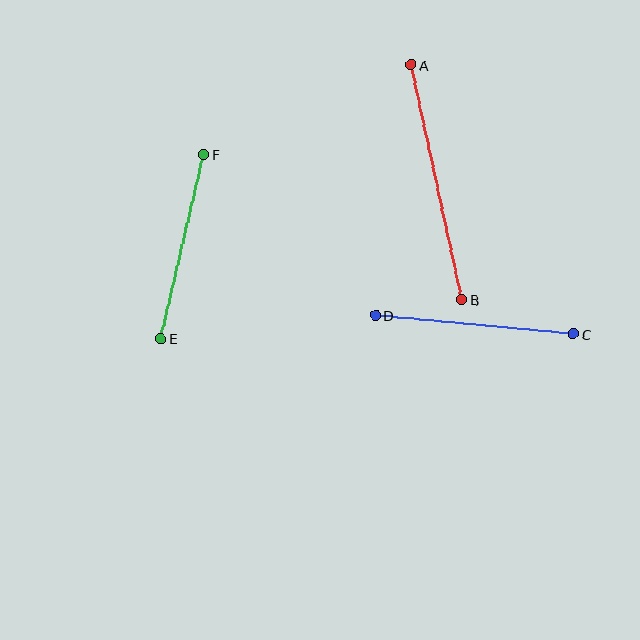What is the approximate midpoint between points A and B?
The midpoint is at approximately (436, 182) pixels.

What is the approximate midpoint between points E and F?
The midpoint is at approximately (182, 246) pixels.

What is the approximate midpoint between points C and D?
The midpoint is at approximately (475, 325) pixels.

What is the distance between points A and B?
The distance is approximately 240 pixels.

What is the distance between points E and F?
The distance is approximately 189 pixels.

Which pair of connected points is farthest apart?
Points A and B are farthest apart.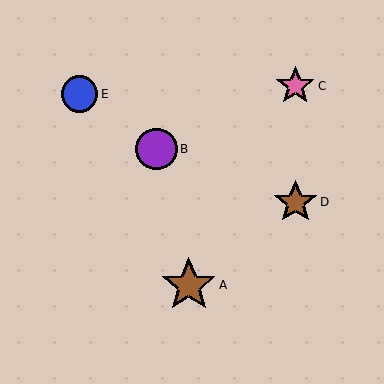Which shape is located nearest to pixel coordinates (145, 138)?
The purple circle (labeled B) at (156, 149) is nearest to that location.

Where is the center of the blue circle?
The center of the blue circle is at (80, 94).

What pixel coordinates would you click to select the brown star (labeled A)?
Click at (189, 285) to select the brown star A.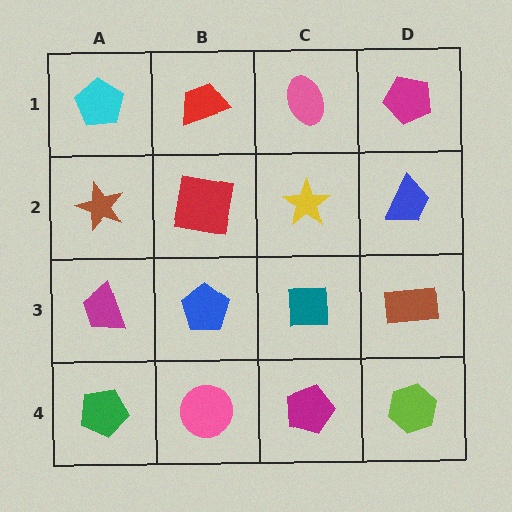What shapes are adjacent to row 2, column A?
A cyan pentagon (row 1, column A), a magenta trapezoid (row 3, column A), a red square (row 2, column B).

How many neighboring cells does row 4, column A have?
2.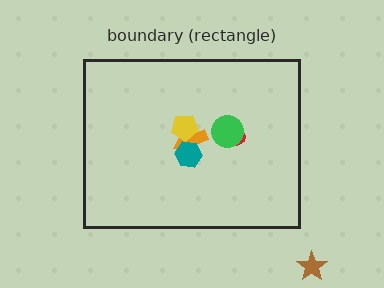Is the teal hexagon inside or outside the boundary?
Inside.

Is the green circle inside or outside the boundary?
Inside.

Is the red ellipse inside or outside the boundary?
Inside.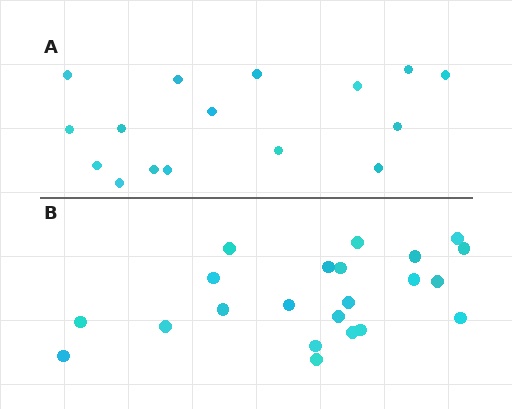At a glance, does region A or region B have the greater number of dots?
Region B (the bottom region) has more dots.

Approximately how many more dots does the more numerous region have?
Region B has about 6 more dots than region A.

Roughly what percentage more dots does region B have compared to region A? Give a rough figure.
About 40% more.